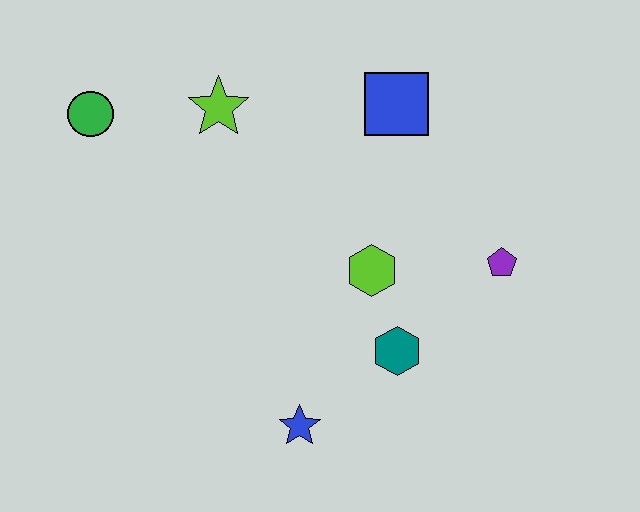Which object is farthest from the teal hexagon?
The green circle is farthest from the teal hexagon.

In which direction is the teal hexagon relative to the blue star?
The teal hexagon is to the right of the blue star.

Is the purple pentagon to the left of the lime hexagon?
No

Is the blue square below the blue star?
No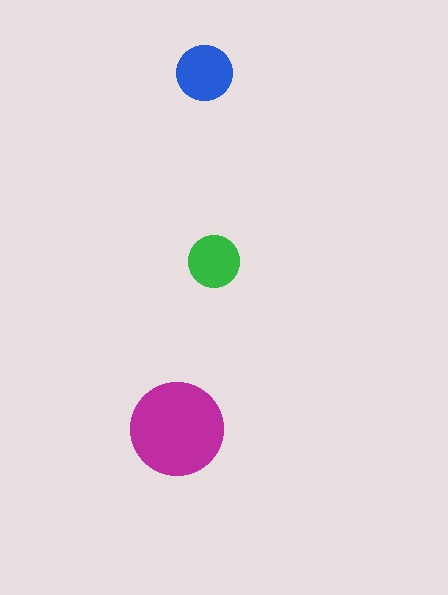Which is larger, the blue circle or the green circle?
The blue one.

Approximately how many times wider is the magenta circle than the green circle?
About 2 times wider.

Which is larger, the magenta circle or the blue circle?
The magenta one.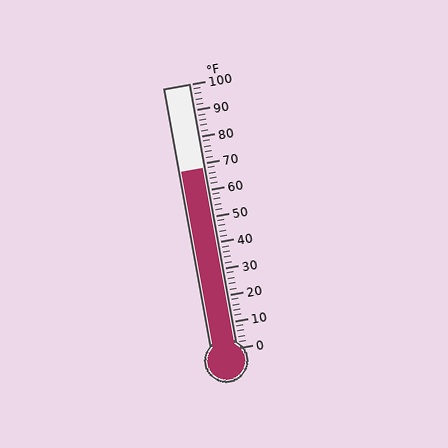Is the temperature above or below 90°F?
The temperature is below 90°F.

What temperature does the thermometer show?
The thermometer shows approximately 68°F.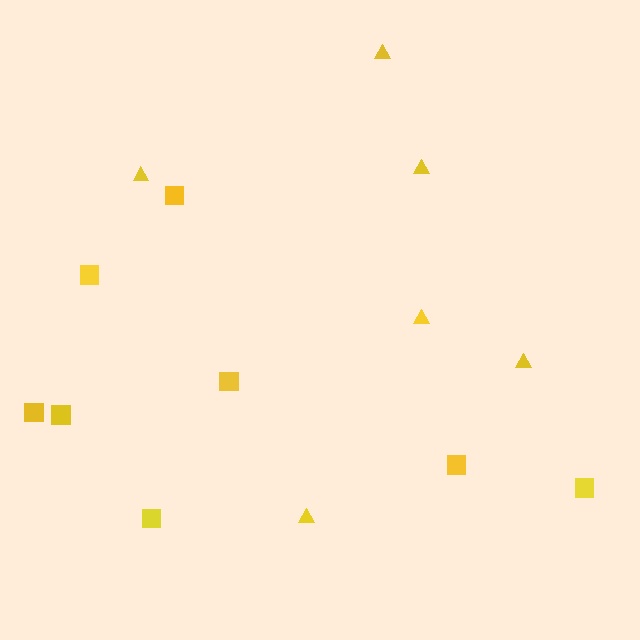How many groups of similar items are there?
There are 2 groups: one group of squares (8) and one group of triangles (6).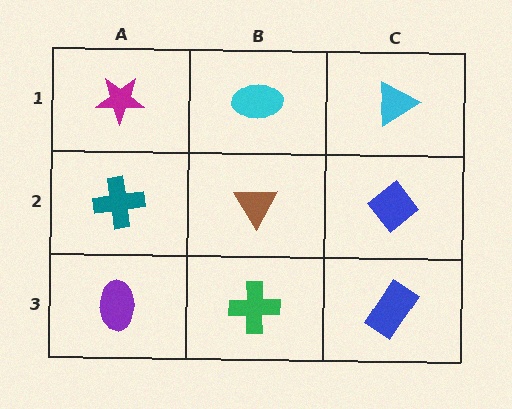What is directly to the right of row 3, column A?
A green cross.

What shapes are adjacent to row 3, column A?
A teal cross (row 2, column A), a green cross (row 3, column B).